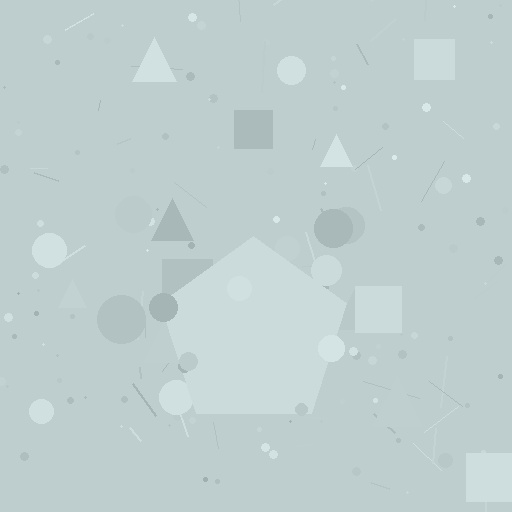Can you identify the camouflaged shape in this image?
The camouflaged shape is a pentagon.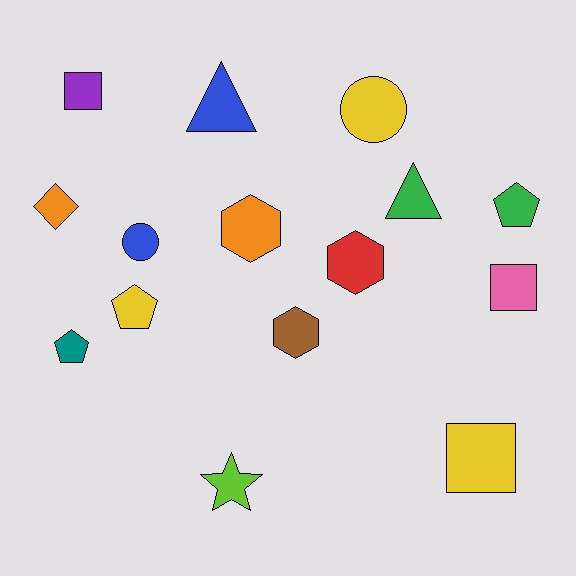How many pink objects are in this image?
There is 1 pink object.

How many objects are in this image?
There are 15 objects.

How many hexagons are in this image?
There are 3 hexagons.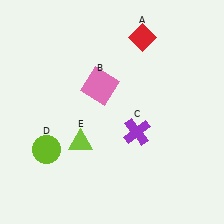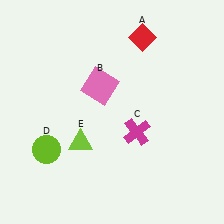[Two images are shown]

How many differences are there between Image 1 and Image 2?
There is 1 difference between the two images.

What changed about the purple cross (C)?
In Image 1, C is purple. In Image 2, it changed to magenta.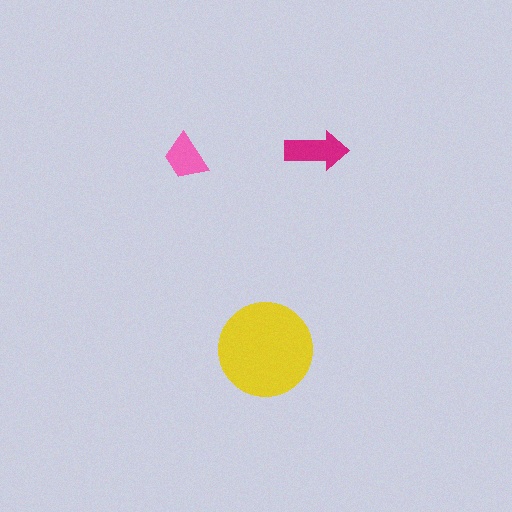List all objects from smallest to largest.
The pink trapezoid, the magenta arrow, the yellow circle.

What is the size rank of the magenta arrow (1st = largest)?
2nd.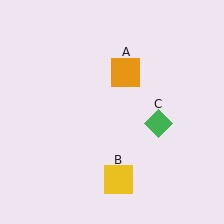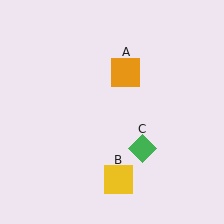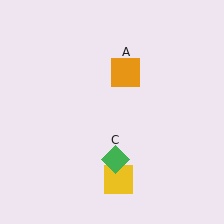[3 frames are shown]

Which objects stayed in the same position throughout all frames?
Orange square (object A) and yellow square (object B) remained stationary.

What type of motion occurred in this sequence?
The green diamond (object C) rotated clockwise around the center of the scene.